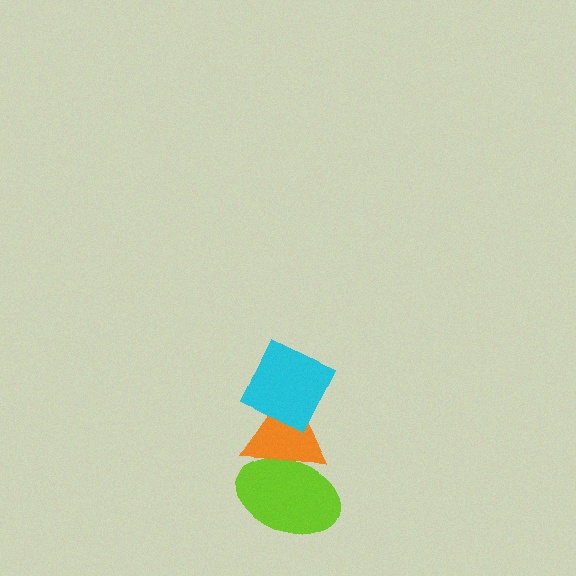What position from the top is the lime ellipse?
The lime ellipse is 3rd from the top.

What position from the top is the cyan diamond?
The cyan diamond is 1st from the top.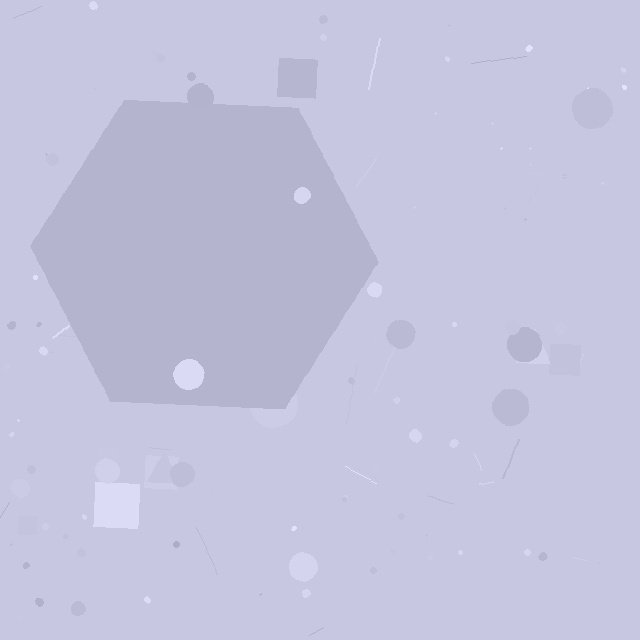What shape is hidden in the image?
A hexagon is hidden in the image.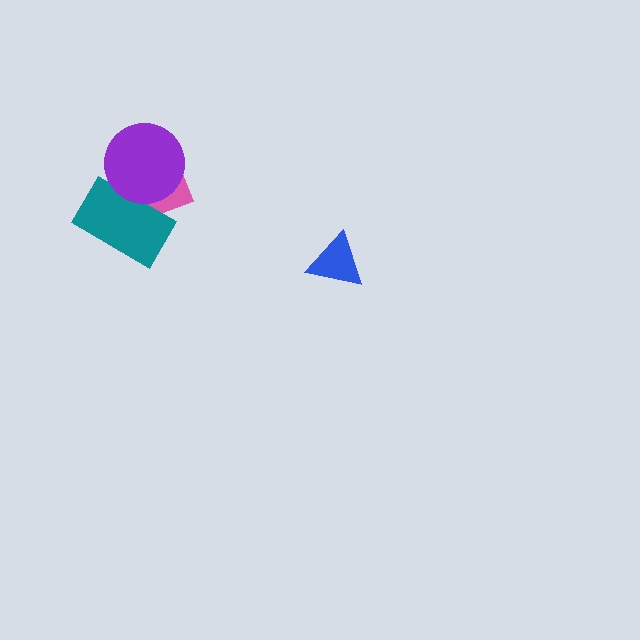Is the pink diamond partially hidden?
Yes, it is partially covered by another shape.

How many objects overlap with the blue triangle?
0 objects overlap with the blue triangle.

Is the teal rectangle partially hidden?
Yes, it is partially covered by another shape.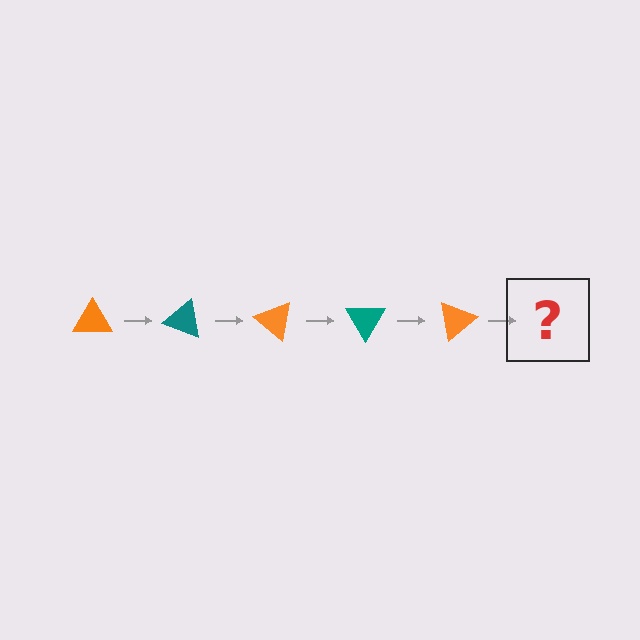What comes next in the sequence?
The next element should be a teal triangle, rotated 100 degrees from the start.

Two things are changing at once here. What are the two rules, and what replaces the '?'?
The two rules are that it rotates 20 degrees each step and the color cycles through orange and teal. The '?' should be a teal triangle, rotated 100 degrees from the start.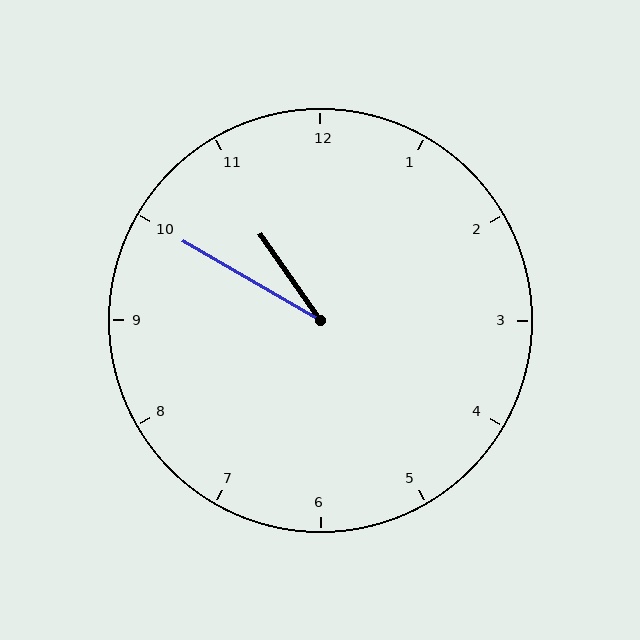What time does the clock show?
10:50.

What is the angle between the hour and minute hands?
Approximately 25 degrees.